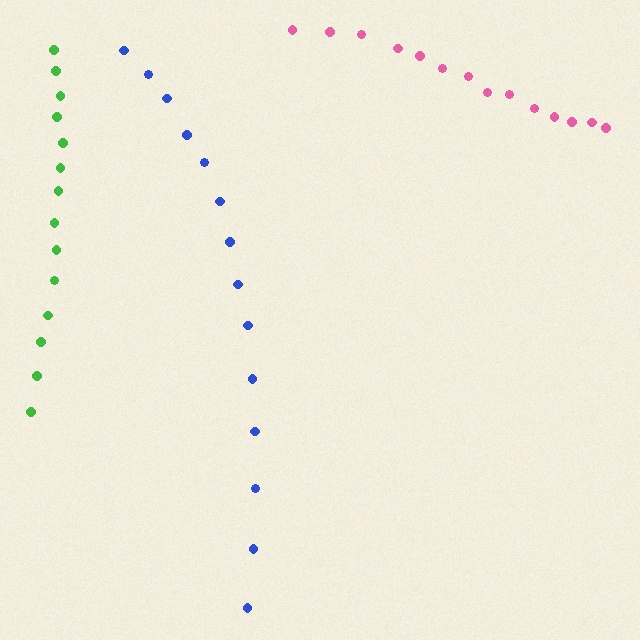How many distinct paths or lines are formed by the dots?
There are 3 distinct paths.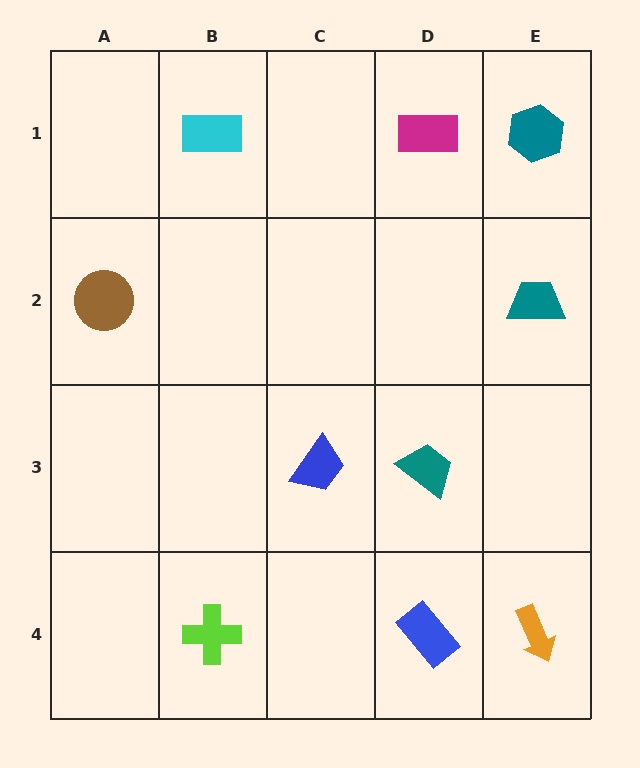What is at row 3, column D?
A teal trapezoid.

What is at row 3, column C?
A blue trapezoid.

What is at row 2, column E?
A teal trapezoid.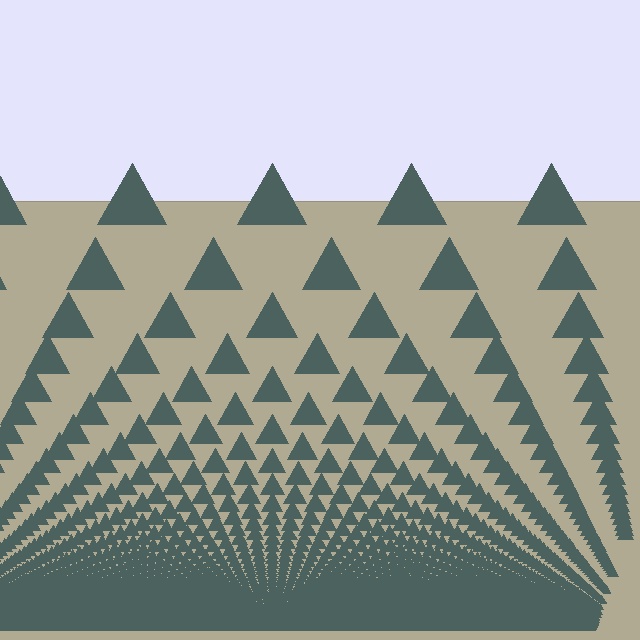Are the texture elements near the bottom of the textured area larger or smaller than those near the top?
Smaller. The gradient is inverted — elements near the bottom are smaller and denser.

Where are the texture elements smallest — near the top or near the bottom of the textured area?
Near the bottom.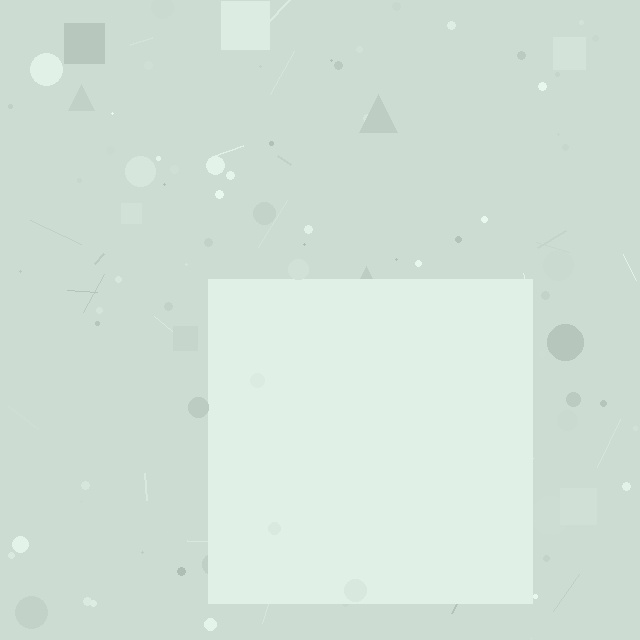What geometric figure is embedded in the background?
A square is embedded in the background.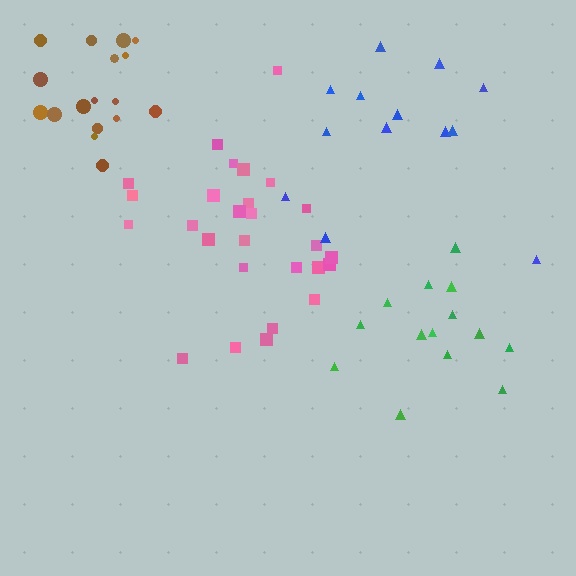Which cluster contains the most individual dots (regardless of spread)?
Pink (27).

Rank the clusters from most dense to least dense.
brown, pink, green, blue.